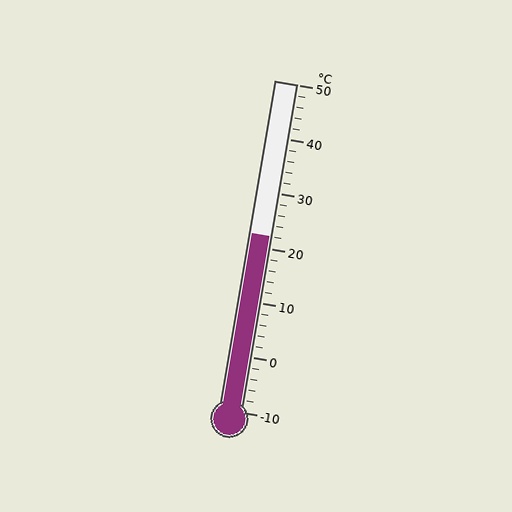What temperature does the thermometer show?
The thermometer shows approximately 22°C.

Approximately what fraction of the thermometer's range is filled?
The thermometer is filled to approximately 55% of its range.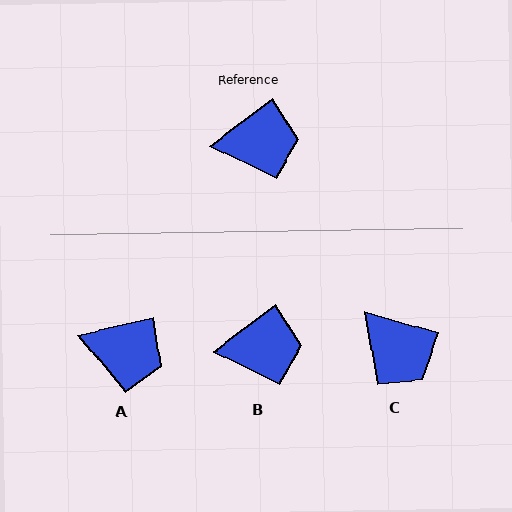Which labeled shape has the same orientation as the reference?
B.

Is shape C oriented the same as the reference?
No, it is off by about 53 degrees.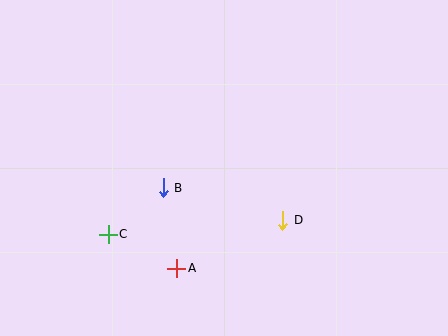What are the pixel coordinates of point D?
Point D is at (283, 220).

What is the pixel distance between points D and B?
The distance between D and B is 124 pixels.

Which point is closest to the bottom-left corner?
Point C is closest to the bottom-left corner.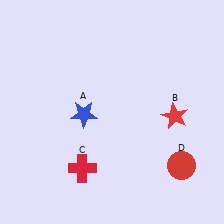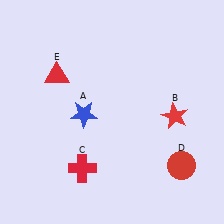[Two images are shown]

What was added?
A red triangle (E) was added in Image 2.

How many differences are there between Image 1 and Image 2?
There is 1 difference between the two images.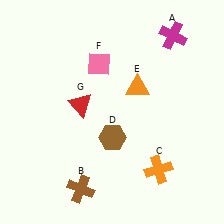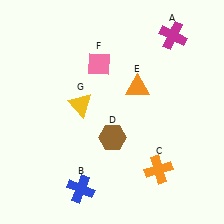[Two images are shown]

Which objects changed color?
B changed from brown to blue. G changed from red to yellow.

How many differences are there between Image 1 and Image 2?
There are 2 differences between the two images.